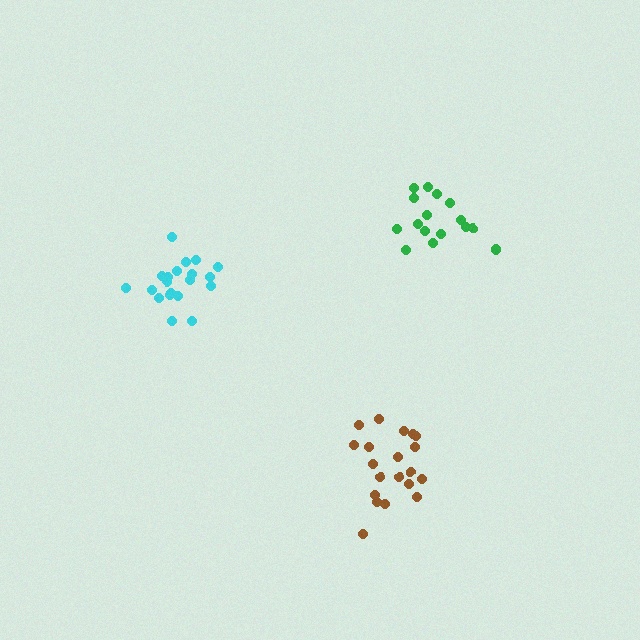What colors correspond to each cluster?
The clusters are colored: cyan, green, brown.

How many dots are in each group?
Group 1: 20 dots, Group 2: 16 dots, Group 3: 20 dots (56 total).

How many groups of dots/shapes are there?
There are 3 groups.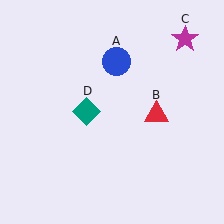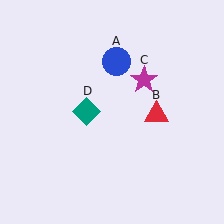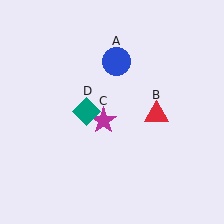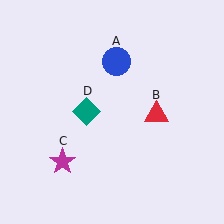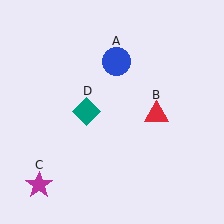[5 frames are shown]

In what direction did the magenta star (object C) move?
The magenta star (object C) moved down and to the left.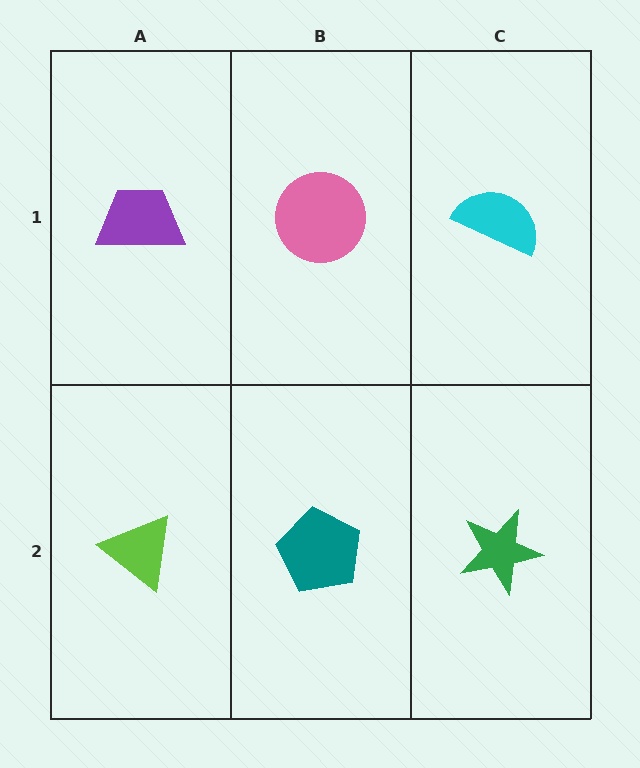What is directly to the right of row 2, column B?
A green star.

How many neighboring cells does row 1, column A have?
2.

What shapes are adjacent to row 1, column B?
A teal pentagon (row 2, column B), a purple trapezoid (row 1, column A), a cyan semicircle (row 1, column C).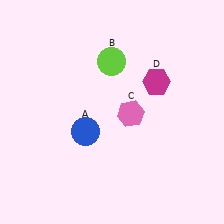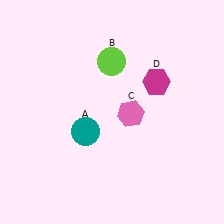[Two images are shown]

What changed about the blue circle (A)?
In Image 1, A is blue. In Image 2, it changed to teal.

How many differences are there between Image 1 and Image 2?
There is 1 difference between the two images.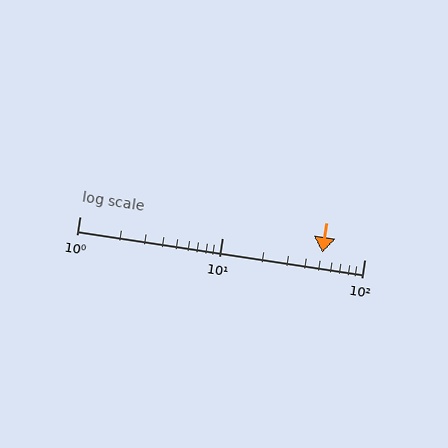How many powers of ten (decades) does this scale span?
The scale spans 2 decades, from 1 to 100.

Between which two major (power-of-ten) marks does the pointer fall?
The pointer is between 10 and 100.